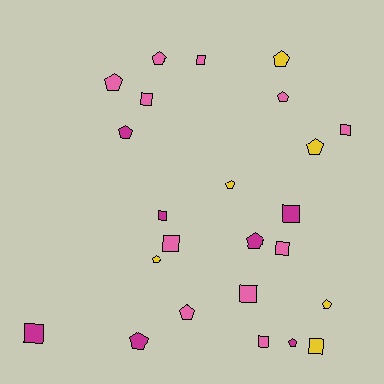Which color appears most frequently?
Pink, with 11 objects.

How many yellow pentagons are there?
There are 5 yellow pentagons.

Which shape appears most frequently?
Pentagon, with 13 objects.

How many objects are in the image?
There are 24 objects.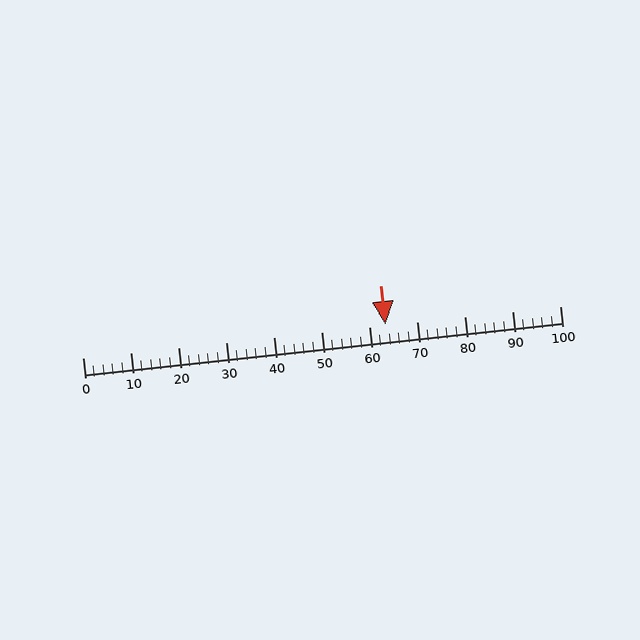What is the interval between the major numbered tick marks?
The major tick marks are spaced 10 units apart.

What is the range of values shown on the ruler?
The ruler shows values from 0 to 100.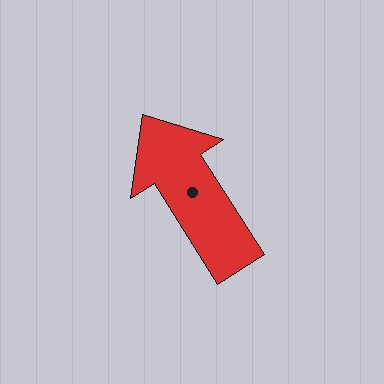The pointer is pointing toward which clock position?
Roughly 11 o'clock.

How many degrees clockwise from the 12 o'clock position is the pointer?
Approximately 328 degrees.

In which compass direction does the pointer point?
Northwest.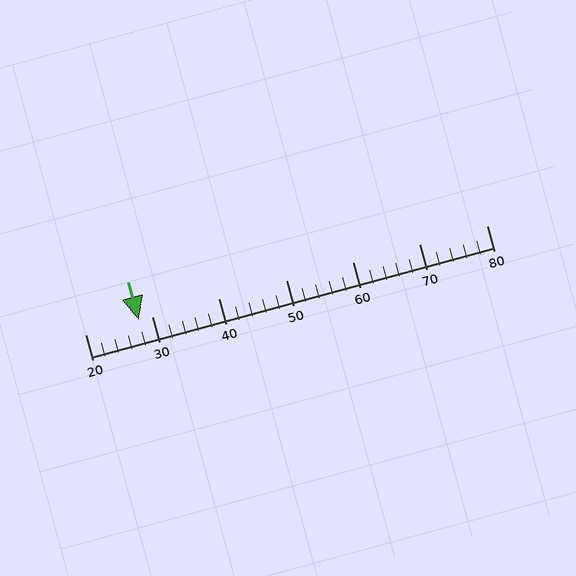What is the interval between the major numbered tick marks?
The major tick marks are spaced 10 units apart.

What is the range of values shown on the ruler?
The ruler shows values from 20 to 80.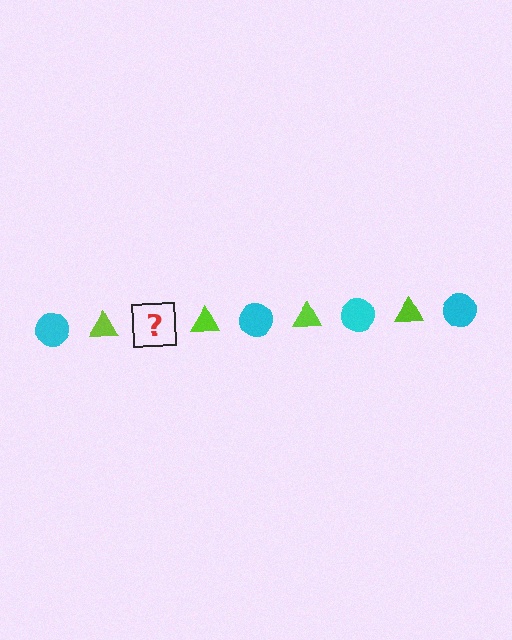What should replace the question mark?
The question mark should be replaced with a cyan circle.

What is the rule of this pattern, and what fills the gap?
The rule is that the pattern alternates between cyan circle and lime triangle. The gap should be filled with a cyan circle.